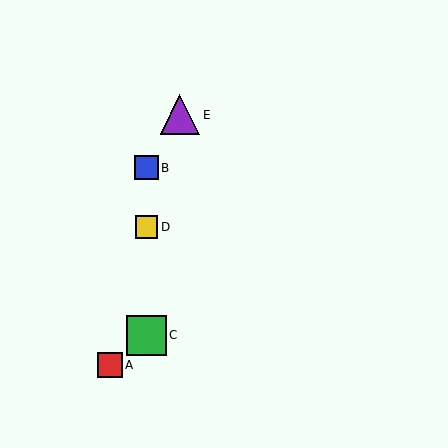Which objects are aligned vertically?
Objects B, C, D are aligned vertically.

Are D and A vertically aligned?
No, D is at x≈146 and A is at x≈110.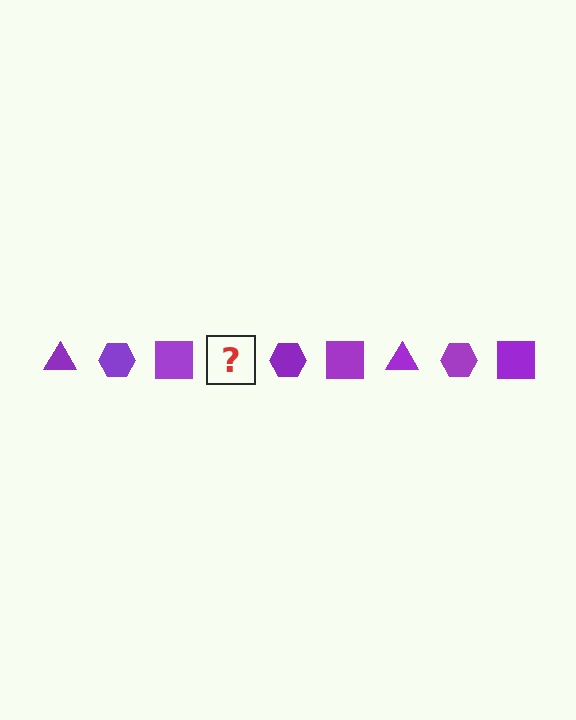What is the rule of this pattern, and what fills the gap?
The rule is that the pattern cycles through triangle, hexagon, square shapes in purple. The gap should be filled with a purple triangle.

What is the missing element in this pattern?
The missing element is a purple triangle.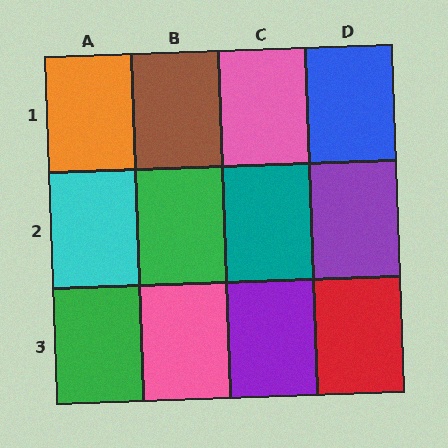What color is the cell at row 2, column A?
Cyan.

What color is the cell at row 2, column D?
Purple.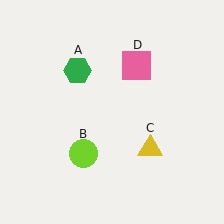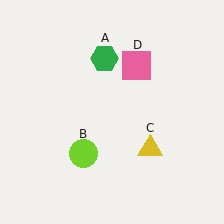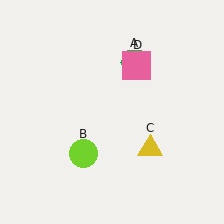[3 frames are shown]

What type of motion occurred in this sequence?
The green hexagon (object A) rotated clockwise around the center of the scene.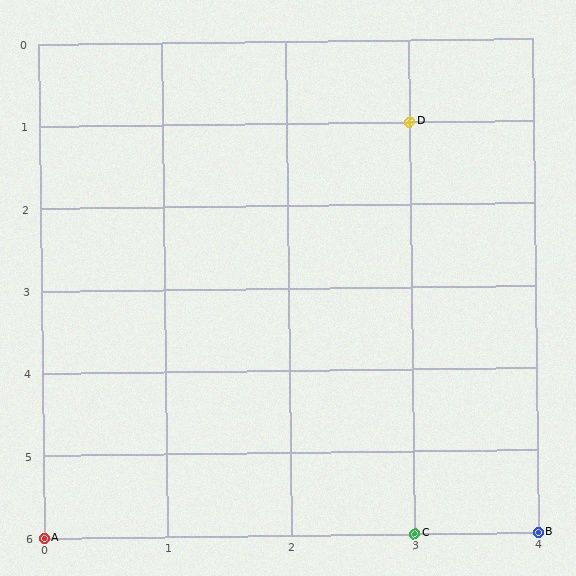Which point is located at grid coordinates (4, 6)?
Point B is at (4, 6).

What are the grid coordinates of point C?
Point C is at grid coordinates (3, 6).